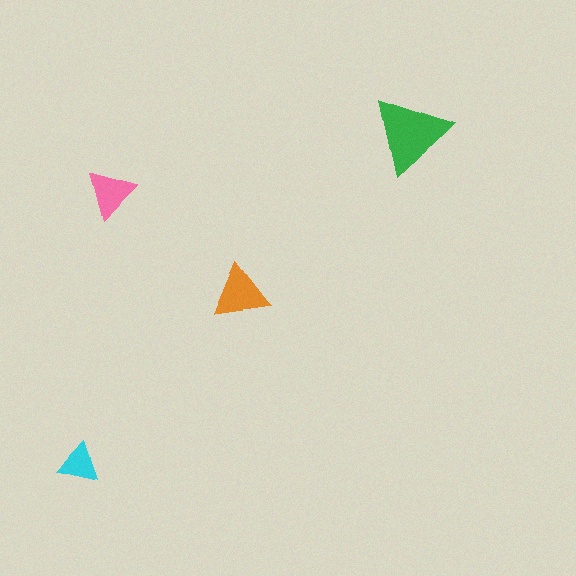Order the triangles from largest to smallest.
the green one, the orange one, the pink one, the cyan one.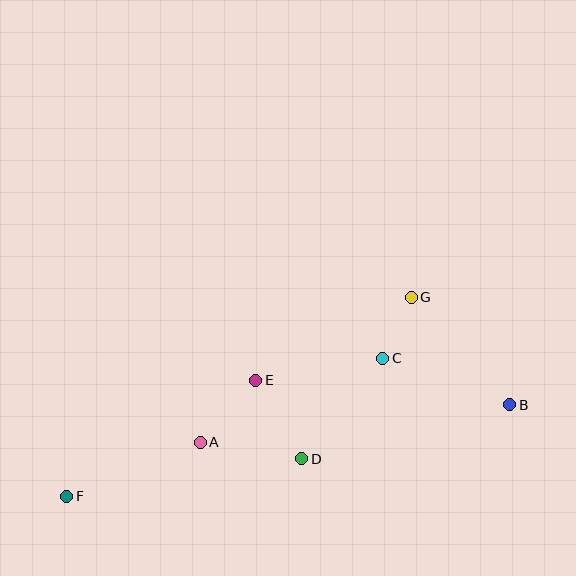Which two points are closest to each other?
Points C and G are closest to each other.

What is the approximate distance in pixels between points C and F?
The distance between C and F is approximately 345 pixels.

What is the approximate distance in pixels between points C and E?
The distance between C and E is approximately 129 pixels.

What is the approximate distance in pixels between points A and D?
The distance between A and D is approximately 103 pixels.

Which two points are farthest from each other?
Points B and F are farthest from each other.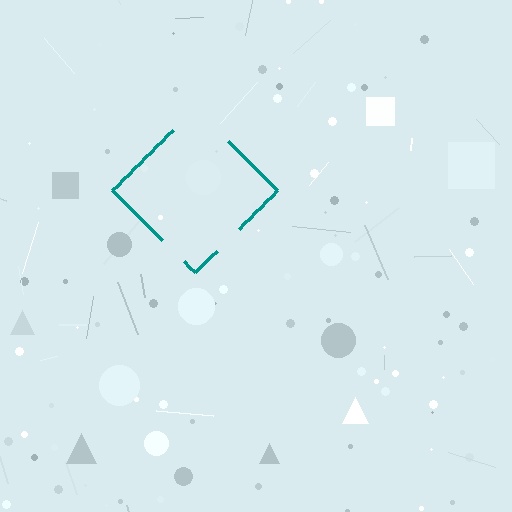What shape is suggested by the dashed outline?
The dashed outline suggests a diamond.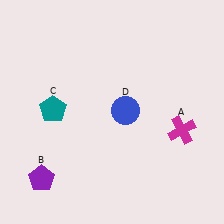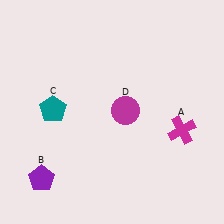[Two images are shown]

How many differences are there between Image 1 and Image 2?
There is 1 difference between the two images.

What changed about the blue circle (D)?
In Image 1, D is blue. In Image 2, it changed to magenta.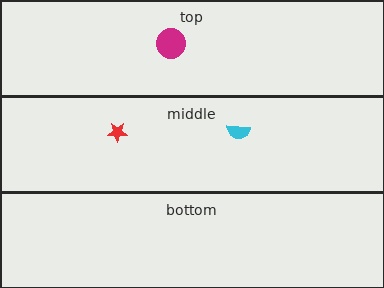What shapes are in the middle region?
The cyan semicircle, the red star.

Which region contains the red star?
The middle region.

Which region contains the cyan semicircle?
The middle region.